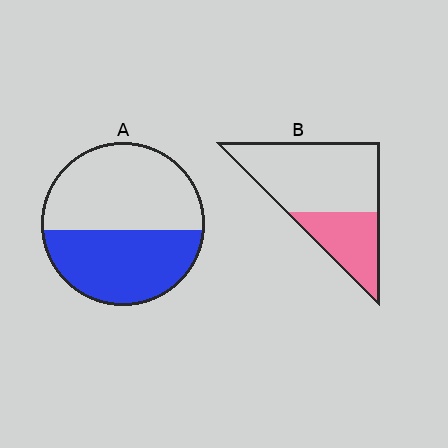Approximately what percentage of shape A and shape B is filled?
A is approximately 45% and B is approximately 35%.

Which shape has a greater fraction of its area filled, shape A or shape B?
Shape A.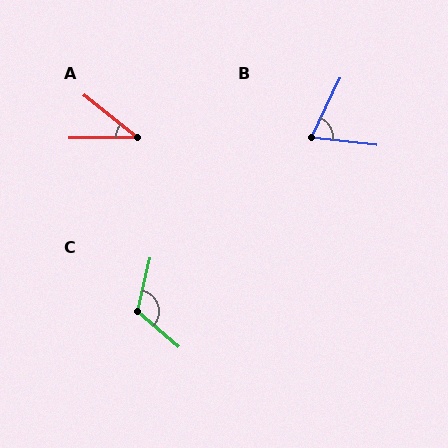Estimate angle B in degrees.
Approximately 71 degrees.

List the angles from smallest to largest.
A (39°), B (71°), C (117°).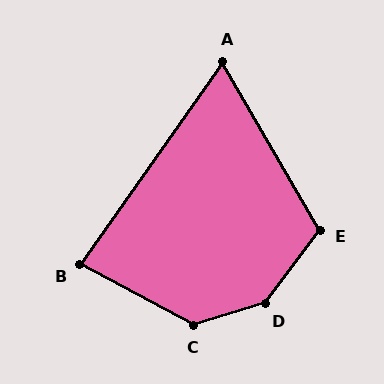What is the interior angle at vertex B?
Approximately 83 degrees (acute).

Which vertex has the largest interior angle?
D, at approximately 144 degrees.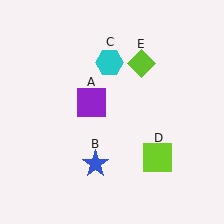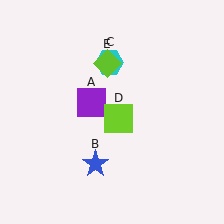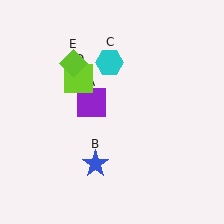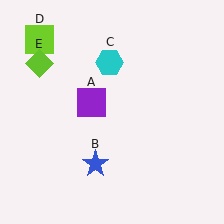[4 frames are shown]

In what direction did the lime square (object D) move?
The lime square (object D) moved up and to the left.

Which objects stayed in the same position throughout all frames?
Purple square (object A) and blue star (object B) and cyan hexagon (object C) remained stationary.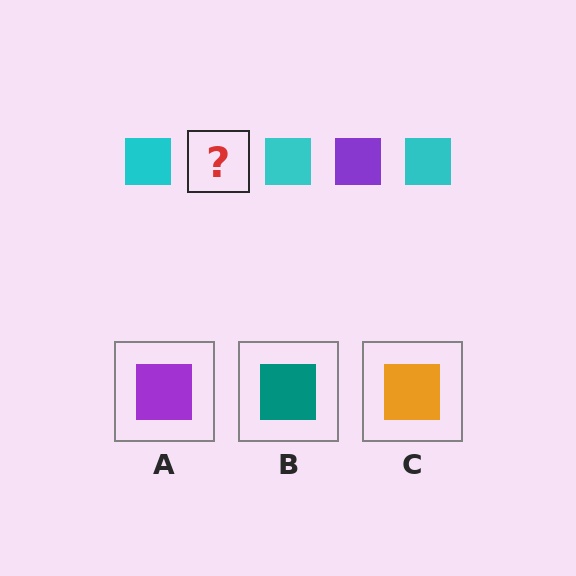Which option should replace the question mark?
Option A.